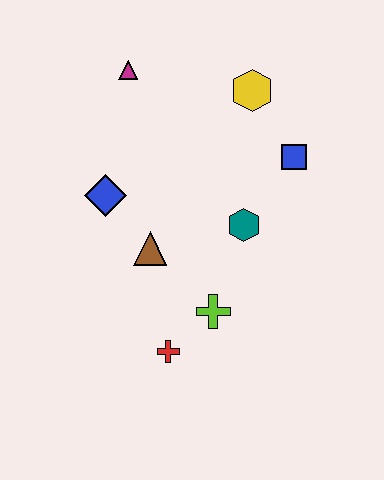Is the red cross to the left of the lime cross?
Yes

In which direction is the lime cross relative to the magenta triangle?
The lime cross is below the magenta triangle.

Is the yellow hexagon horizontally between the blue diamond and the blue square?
Yes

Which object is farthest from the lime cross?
The magenta triangle is farthest from the lime cross.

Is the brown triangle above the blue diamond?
No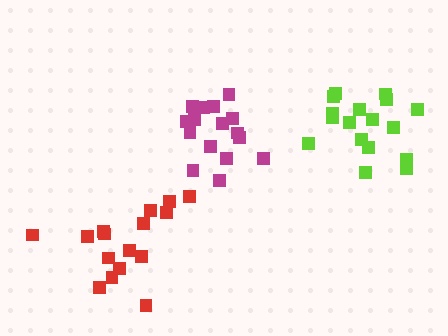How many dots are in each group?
Group 1: 16 dots, Group 2: 17 dots, Group 3: 16 dots (49 total).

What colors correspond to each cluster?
The clusters are colored: magenta, lime, red.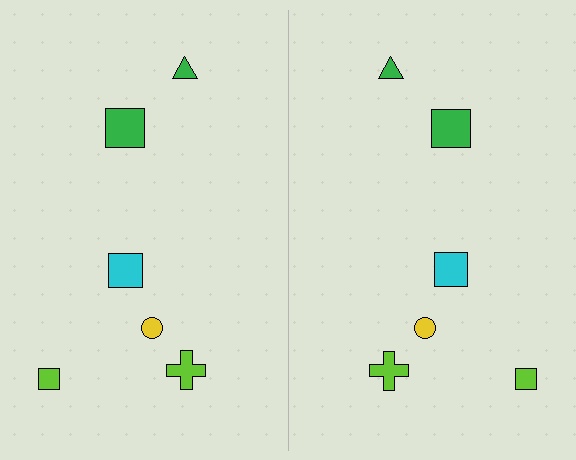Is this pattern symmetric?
Yes, this pattern has bilateral (reflection) symmetry.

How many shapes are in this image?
There are 12 shapes in this image.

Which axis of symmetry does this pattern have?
The pattern has a vertical axis of symmetry running through the center of the image.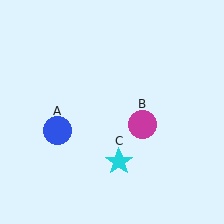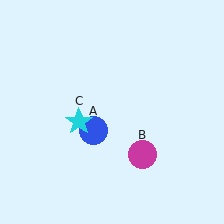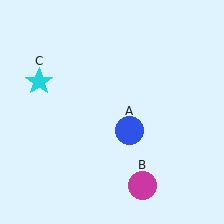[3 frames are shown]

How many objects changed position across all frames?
3 objects changed position: blue circle (object A), magenta circle (object B), cyan star (object C).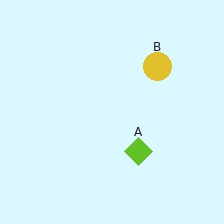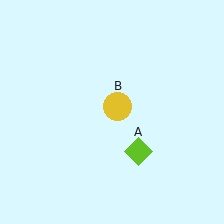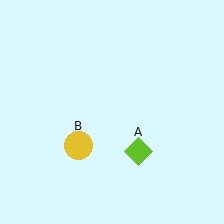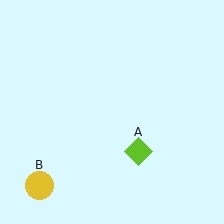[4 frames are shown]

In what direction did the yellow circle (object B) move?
The yellow circle (object B) moved down and to the left.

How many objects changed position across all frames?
1 object changed position: yellow circle (object B).